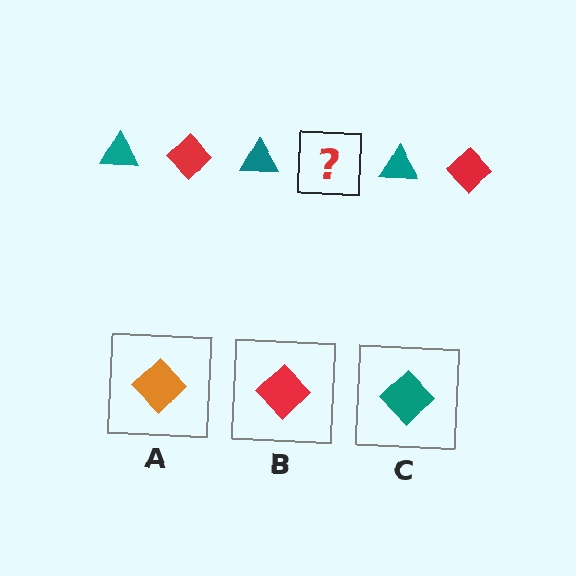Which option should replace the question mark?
Option B.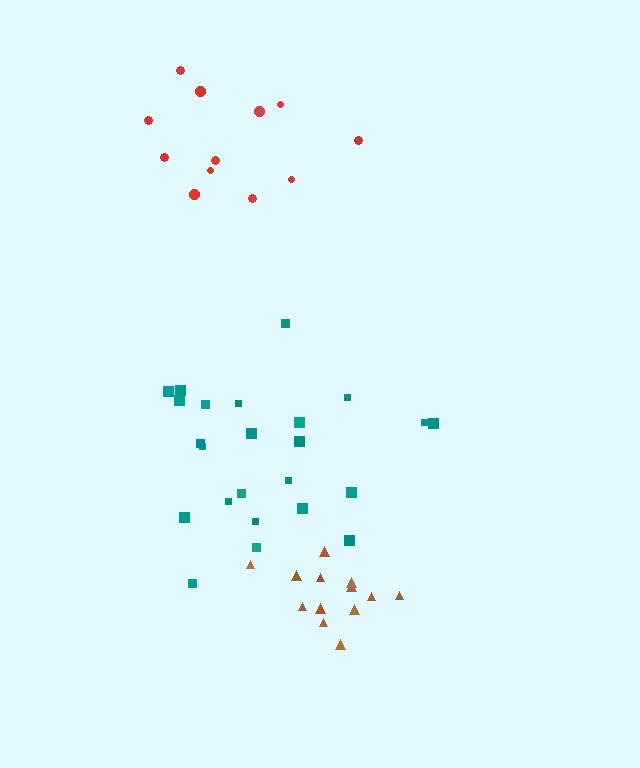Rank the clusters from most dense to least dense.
brown, teal, red.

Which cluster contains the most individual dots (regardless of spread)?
Teal (24).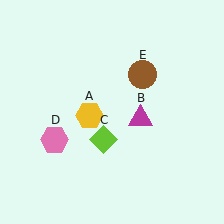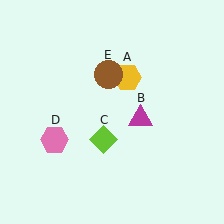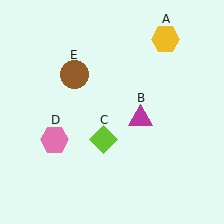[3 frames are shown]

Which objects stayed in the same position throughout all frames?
Magenta triangle (object B) and lime diamond (object C) and pink hexagon (object D) remained stationary.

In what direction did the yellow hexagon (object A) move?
The yellow hexagon (object A) moved up and to the right.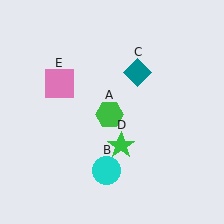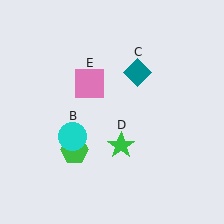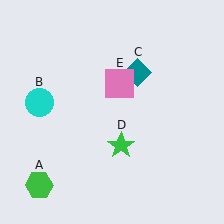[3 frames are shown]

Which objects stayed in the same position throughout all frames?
Teal diamond (object C) and green star (object D) remained stationary.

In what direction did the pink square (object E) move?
The pink square (object E) moved right.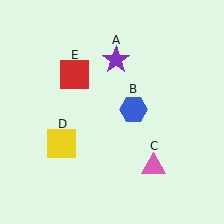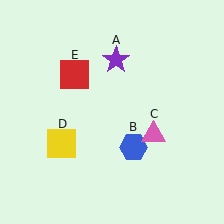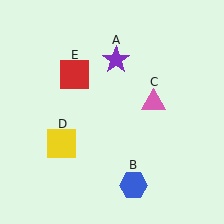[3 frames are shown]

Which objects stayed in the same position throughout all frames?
Purple star (object A) and yellow square (object D) and red square (object E) remained stationary.